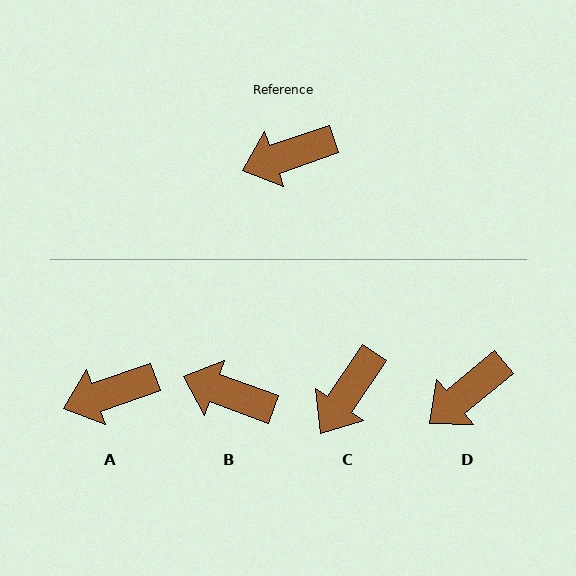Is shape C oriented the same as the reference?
No, it is off by about 38 degrees.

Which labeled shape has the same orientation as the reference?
A.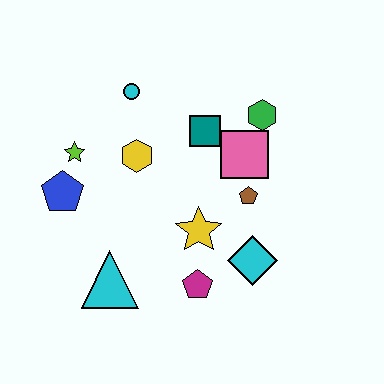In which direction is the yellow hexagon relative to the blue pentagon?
The yellow hexagon is to the right of the blue pentagon.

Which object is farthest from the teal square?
The cyan triangle is farthest from the teal square.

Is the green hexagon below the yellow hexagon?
No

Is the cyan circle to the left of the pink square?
Yes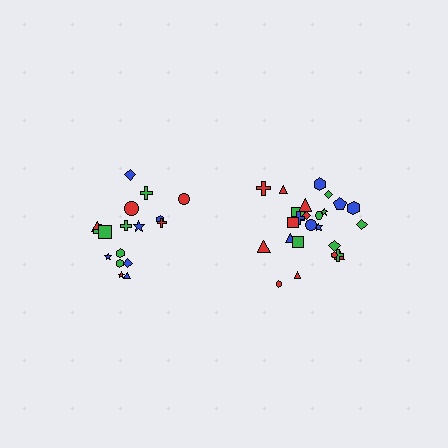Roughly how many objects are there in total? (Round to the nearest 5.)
Roughly 45 objects in total.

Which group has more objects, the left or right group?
The right group.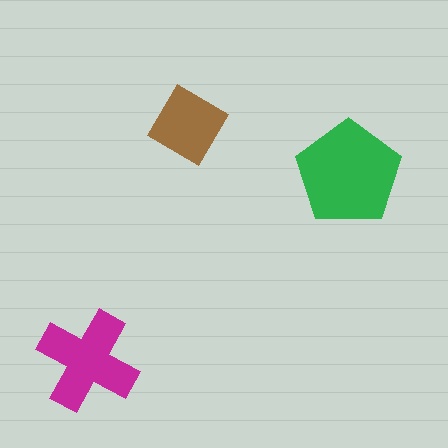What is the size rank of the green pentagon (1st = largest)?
1st.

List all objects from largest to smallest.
The green pentagon, the magenta cross, the brown diamond.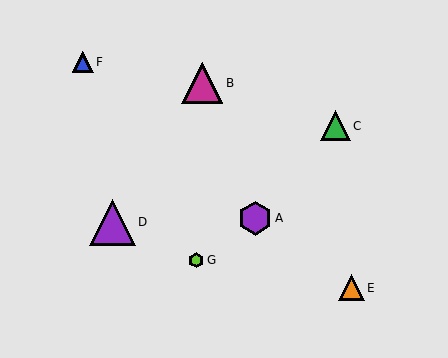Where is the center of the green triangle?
The center of the green triangle is at (335, 126).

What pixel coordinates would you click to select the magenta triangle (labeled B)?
Click at (202, 83) to select the magenta triangle B.